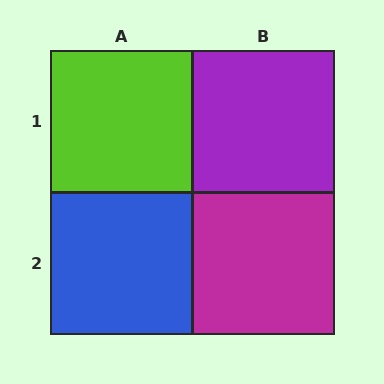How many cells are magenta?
1 cell is magenta.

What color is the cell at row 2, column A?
Blue.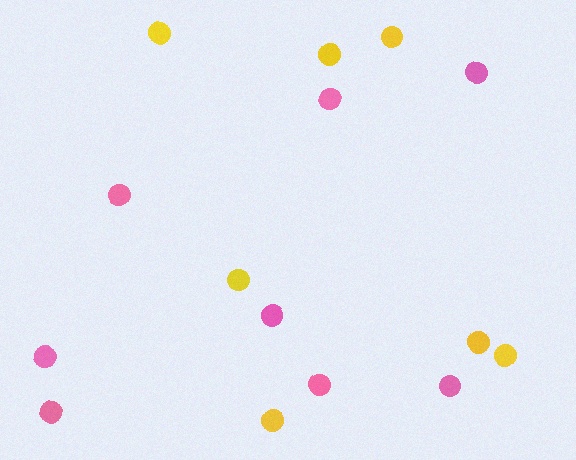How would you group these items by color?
There are 2 groups: one group of yellow circles (7) and one group of pink circles (8).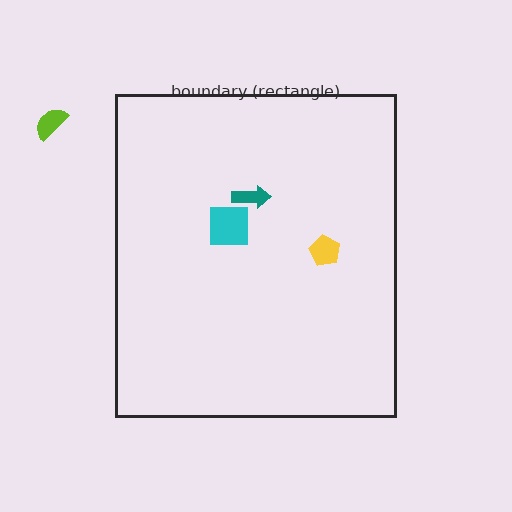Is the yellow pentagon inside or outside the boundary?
Inside.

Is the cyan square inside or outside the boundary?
Inside.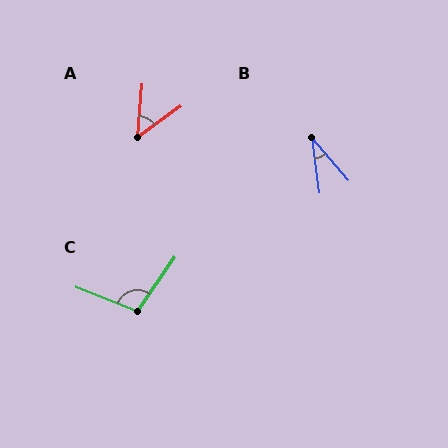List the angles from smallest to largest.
B (33°), A (50°), C (103°).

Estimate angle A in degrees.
Approximately 50 degrees.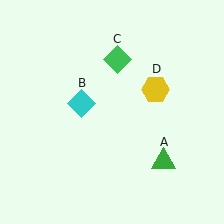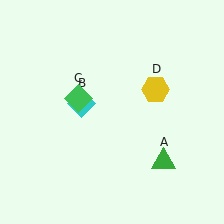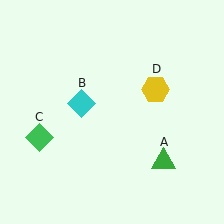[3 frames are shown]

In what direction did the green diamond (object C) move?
The green diamond (object C) moved down and to the left.